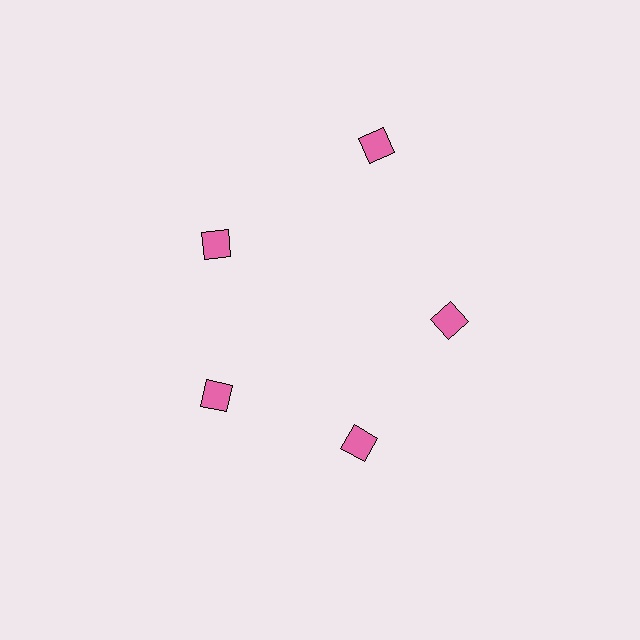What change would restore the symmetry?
The symmetry would be restored by moving it inward, back onto the ring so that all 5 diamonds sit at equal angles and equal distance from the center.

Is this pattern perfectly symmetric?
No. The 5 pink diamonds are arranged in a ring, but one element near the 1 o'clock position is pushed outward from the center, breaking the 5-fold rotational symmetry.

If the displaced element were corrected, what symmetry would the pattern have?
It would have 5-fold rotational symmetry — the pattern would map onto itself every 72 degrees.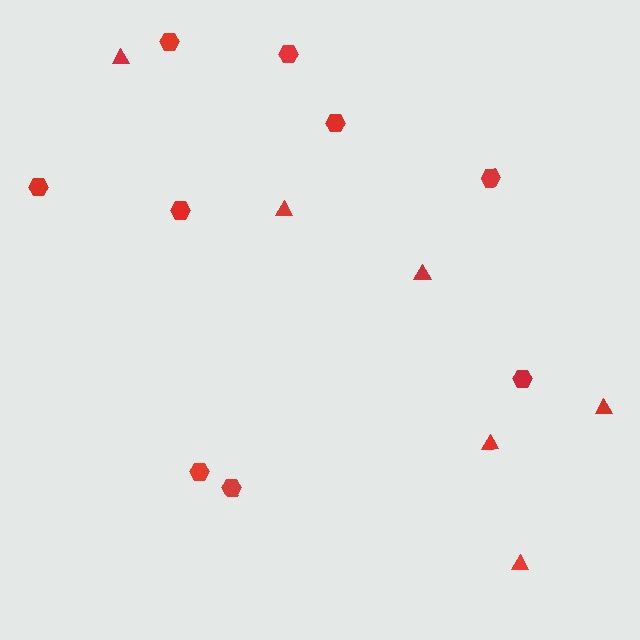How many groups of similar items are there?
There are 2 groups: one group of triangles (6) and one group of hexagons (9).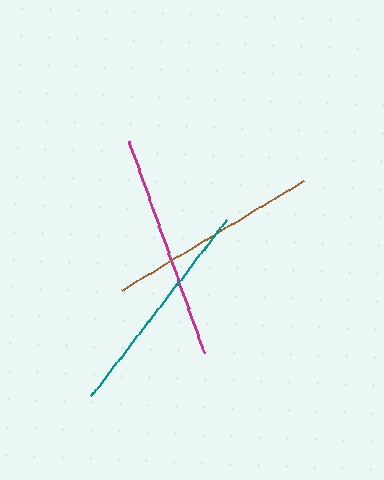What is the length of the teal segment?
The teal segment is approximately 222 pixels long.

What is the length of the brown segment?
The brown segment is approximately 213 pixels long.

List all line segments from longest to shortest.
From longest to shortest: magenta, teal, brown.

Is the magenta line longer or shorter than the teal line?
The magenta line is longer than the teal line.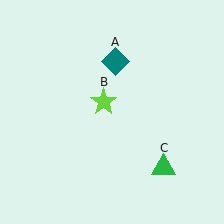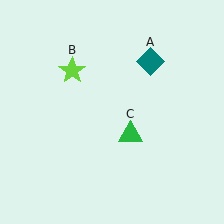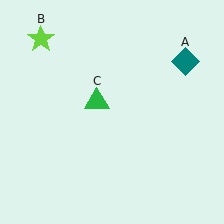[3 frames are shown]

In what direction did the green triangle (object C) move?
The green triangle (object C) moved up and to the left.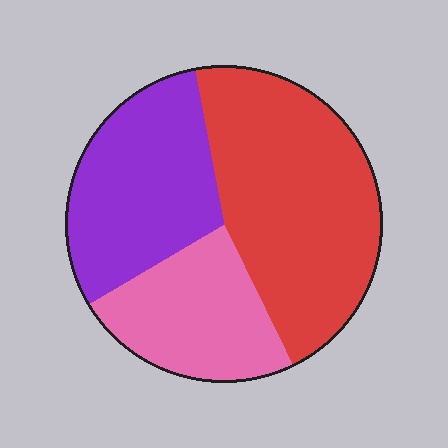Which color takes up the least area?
Pink, at roughly 25%.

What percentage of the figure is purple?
Purple takes up between a quarter and a half of the figure.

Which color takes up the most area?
Red, at roughly 45%.